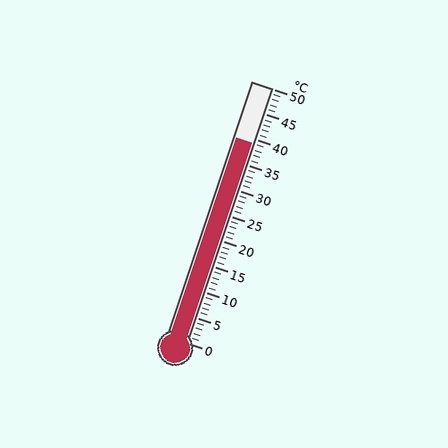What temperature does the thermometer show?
The thermometer shows approximately 39°C.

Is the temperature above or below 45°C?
The temperature is below 45°C.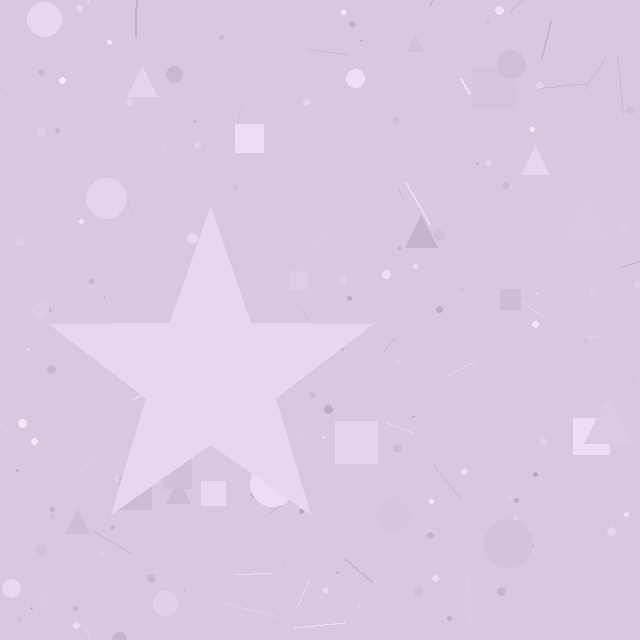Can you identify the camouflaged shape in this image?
The camouflaged shape is a star.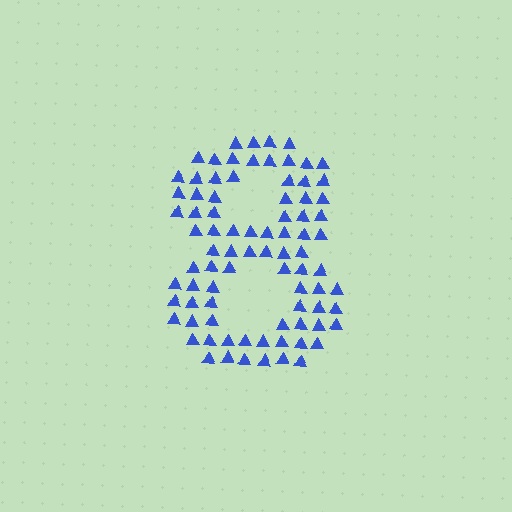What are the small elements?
The small elements are triangles.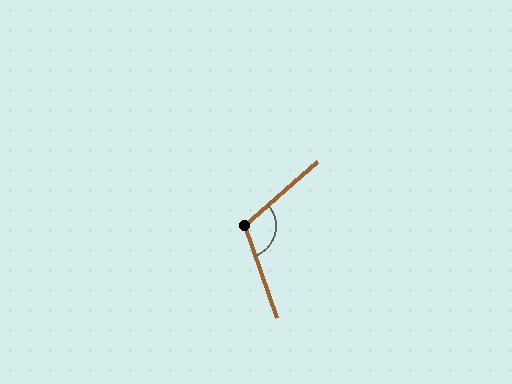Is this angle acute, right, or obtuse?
It is obtuse.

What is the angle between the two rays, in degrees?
Approximately 112 degrees.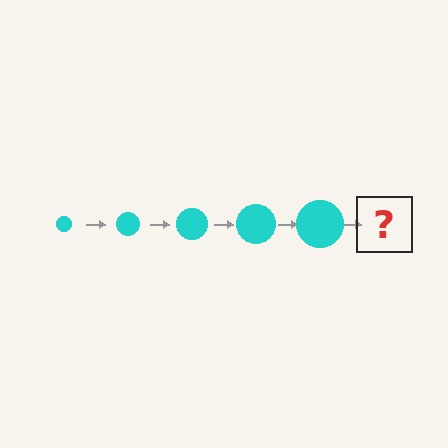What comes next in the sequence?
The next element should be a cyan circle, larger than the previous one.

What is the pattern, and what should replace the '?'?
The pattern is that the circle gets progressively larger each step. The '?' should be a cyan circle, larger than the previous one.